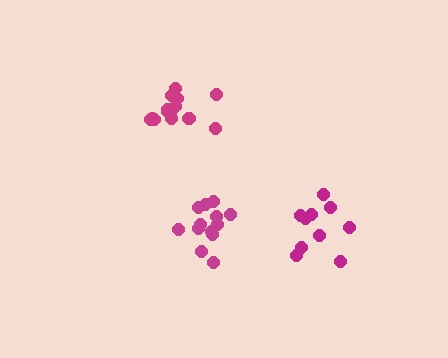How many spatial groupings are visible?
There are 3 spatial groupings.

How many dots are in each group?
Group 1: 10 dots, Group 2: 13 dots, Group 3: 14 dots (37 total).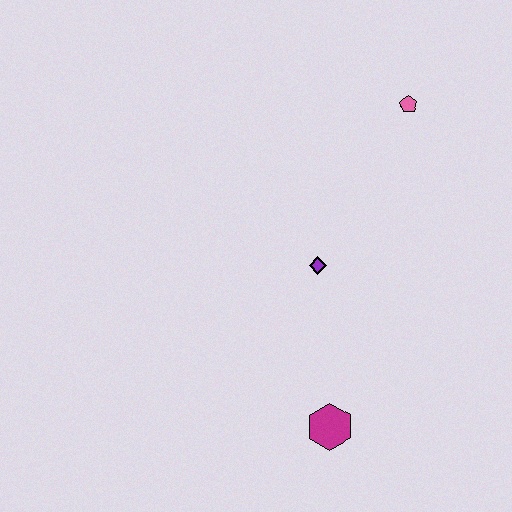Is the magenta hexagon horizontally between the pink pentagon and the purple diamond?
Yes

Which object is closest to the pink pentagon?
The purple diamond is closest to the pink pentagon.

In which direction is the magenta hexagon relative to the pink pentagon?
The magenta hexagon is below the pink pentagon.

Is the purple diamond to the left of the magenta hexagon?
Yes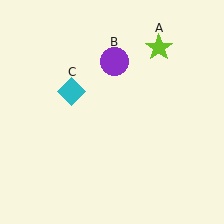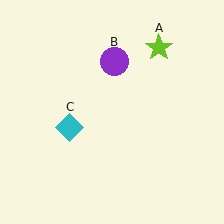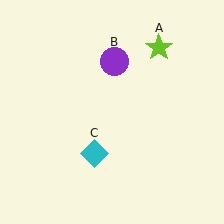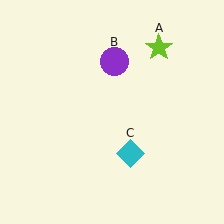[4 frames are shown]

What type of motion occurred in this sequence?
The cyan diamond (object C) rotated counterclockwise around the center of the scene.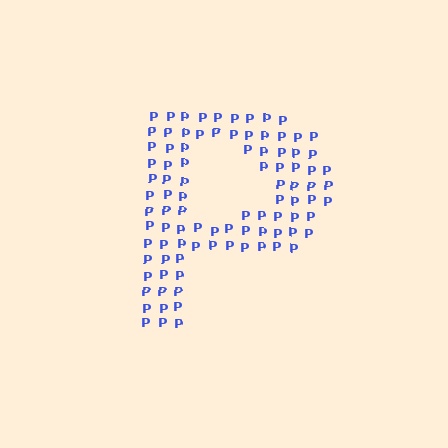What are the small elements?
The small elements are letter P's.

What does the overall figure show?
The overall figure shows the letter P.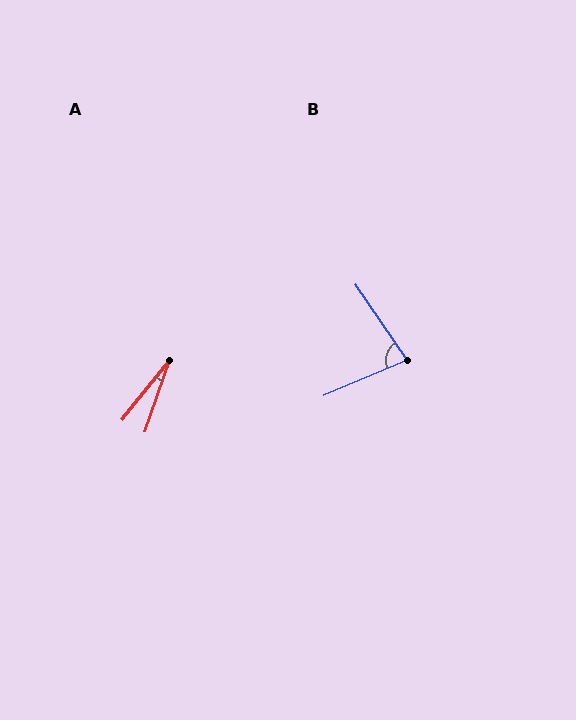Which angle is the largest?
B, at approximately 78 degrees.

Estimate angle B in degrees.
Approximately 78 degrees.